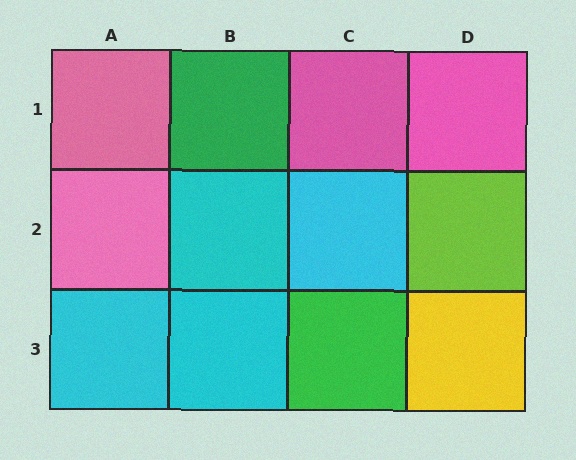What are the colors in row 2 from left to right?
Pink, cyan, cyan, lime.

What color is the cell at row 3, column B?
Cyan.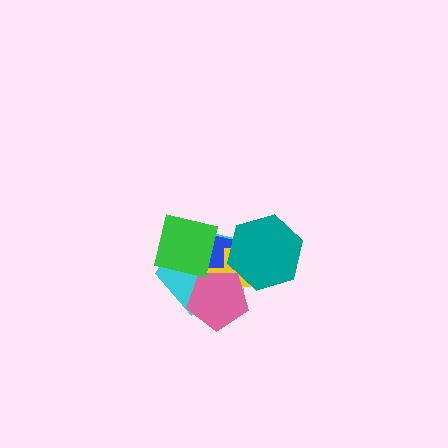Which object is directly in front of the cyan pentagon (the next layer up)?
The blue cross is directly in front of the cyan pentagon.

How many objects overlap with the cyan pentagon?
5 objects overlap with the cyan pentagon.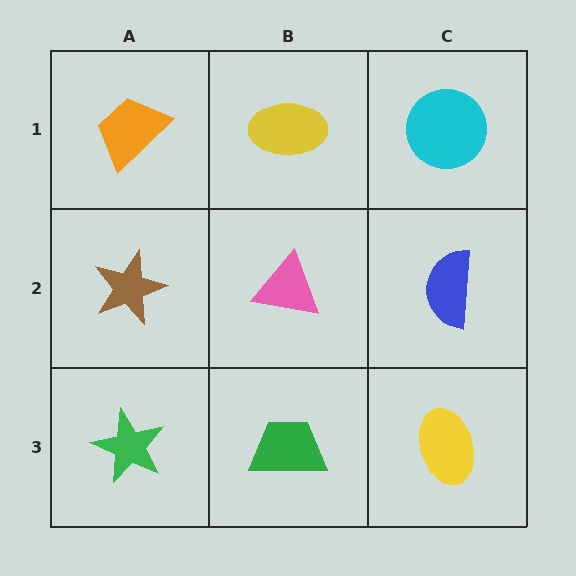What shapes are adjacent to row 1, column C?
A blue semicircle (row 2, column C), a yellow ellipse (row 1, column B).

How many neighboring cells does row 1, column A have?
2.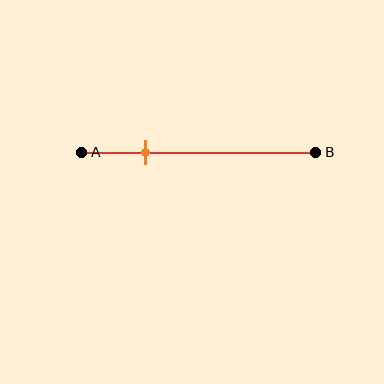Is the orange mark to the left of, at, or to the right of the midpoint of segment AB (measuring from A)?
The orange mark is to the left of the midpoint of segment AB.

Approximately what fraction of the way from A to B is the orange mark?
The orange mark is approximately 25% of the way from A to B.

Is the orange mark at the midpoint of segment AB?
No, the mark is at about 25% from A, not at the 50% midpoint.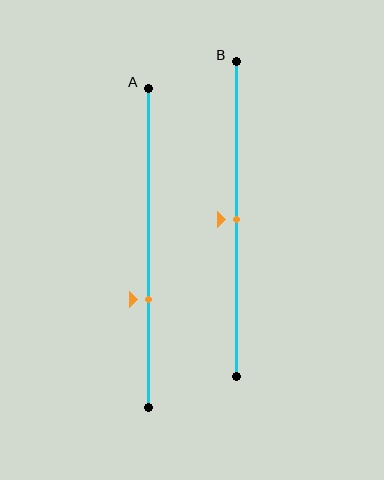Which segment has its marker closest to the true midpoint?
Segment B has its marker closest to the true midpoint.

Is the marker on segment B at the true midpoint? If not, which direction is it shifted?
Yes, the marker on segment B is at the true midpoint.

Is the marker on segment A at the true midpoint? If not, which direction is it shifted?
No, the marker on segment A is shifted downward by about 16% of the segment length.